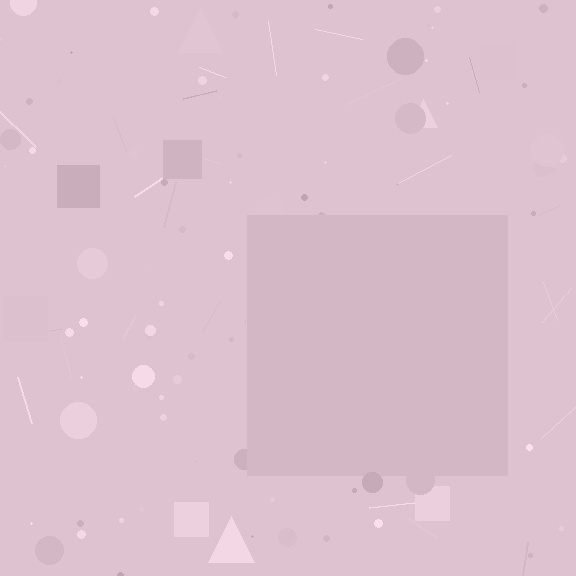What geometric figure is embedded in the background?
A square is embedded in the background.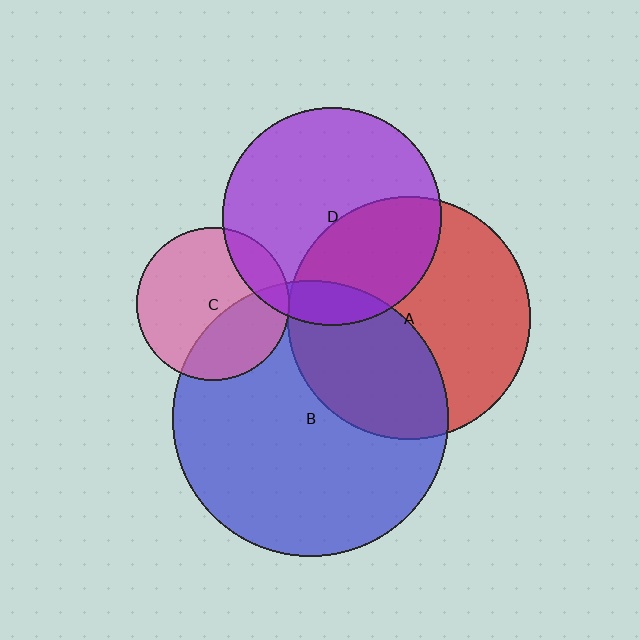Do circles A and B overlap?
Yes.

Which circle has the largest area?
Circle B (blue).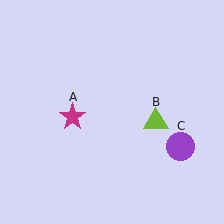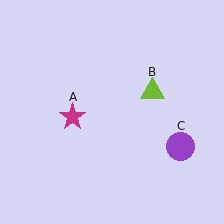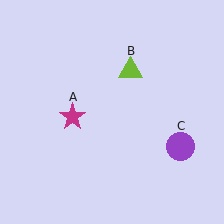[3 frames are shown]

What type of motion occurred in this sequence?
The lime triangle (object B) rotated counterclockwise around the center of the scene.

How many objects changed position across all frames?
1 object changed position: lime triangle (object B).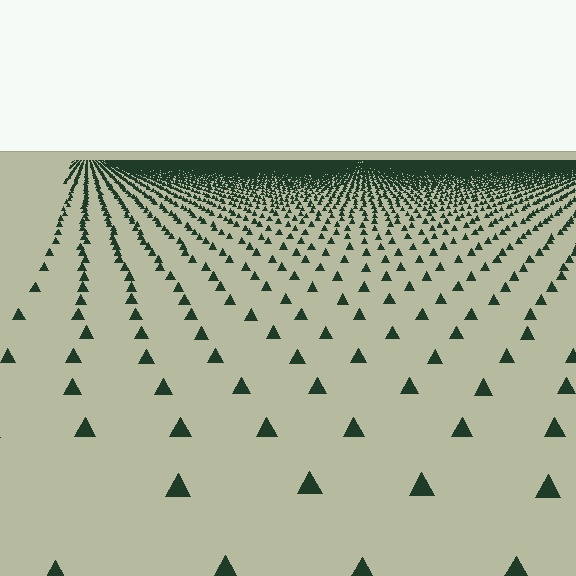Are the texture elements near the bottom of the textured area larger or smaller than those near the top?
Larger. Near the bottom, elements are closer to the viewer and appear at a bigger on-screen size.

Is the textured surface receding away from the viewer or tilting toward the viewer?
The surface is receding away from the viewer. Texture elements get smaller and denser toward the top.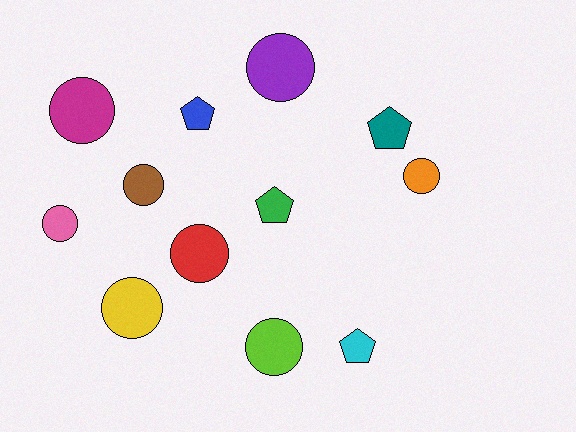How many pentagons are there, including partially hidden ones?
There are 4 pentagons.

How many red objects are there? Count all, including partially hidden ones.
There is 1 red object.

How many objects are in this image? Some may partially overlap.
There are 12 objects.